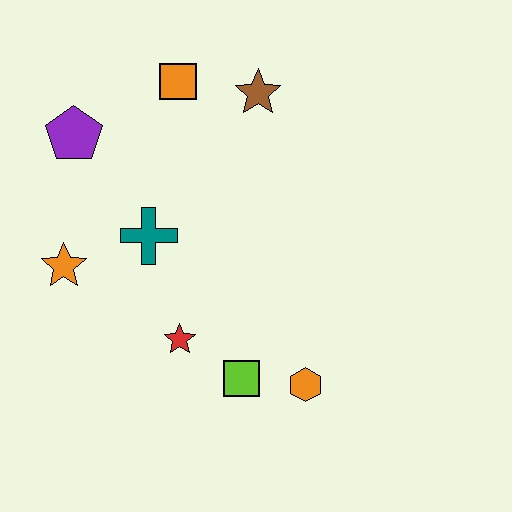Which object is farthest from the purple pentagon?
The orange hexagon is farthest from the purple pentagon.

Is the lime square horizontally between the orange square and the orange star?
No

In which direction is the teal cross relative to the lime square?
The teal cross is above the lime square.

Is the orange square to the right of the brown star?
No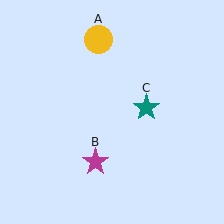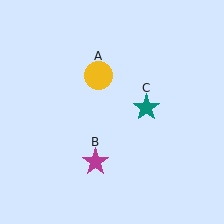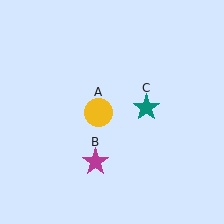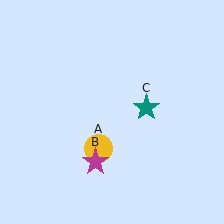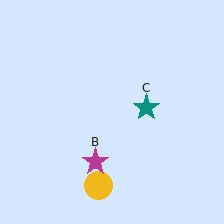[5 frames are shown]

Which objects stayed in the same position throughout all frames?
Magenta star (object B) and teal star (object C) remained stationary.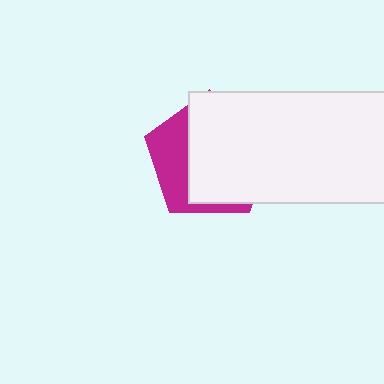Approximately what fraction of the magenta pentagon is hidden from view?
Roughly 67% of the magenta pentagon is hidden behind the white rectangle.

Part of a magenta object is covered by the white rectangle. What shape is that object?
It is a pentagon.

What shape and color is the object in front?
The object in front is a white rectangle.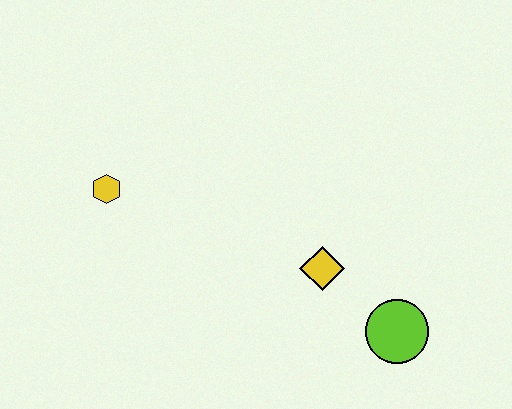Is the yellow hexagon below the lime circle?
No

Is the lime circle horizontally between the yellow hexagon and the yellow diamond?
No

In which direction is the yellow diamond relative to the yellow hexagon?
The yellow diamond is to the right of the yellow hexagon.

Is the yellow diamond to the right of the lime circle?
No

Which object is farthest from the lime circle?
The yellow hexagon is farthest from the lime circle.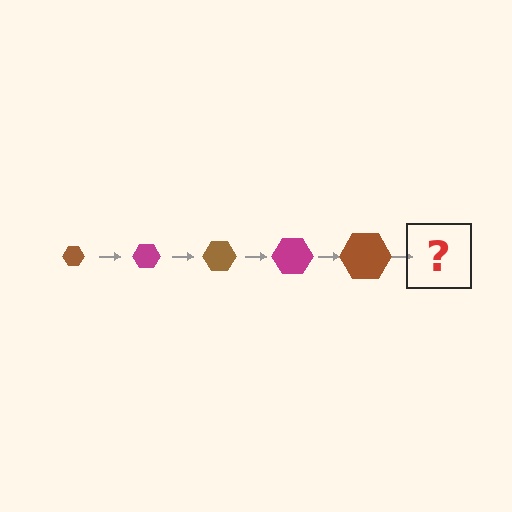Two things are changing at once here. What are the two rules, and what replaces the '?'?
The two rules are that the hexagon grows larger each step and the color cycles through brown and magenta. The '?' should be a magenta hexagon, larger than the previous one.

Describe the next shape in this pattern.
It should be a magenta hexagon, larger than the previous one.